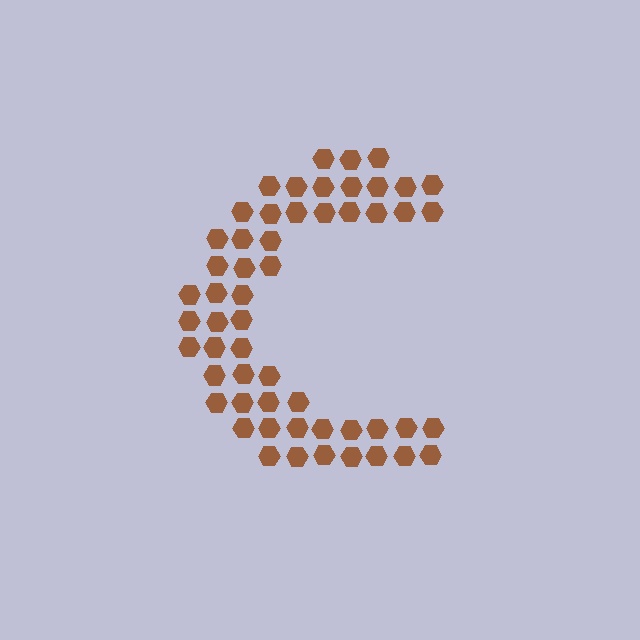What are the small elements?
The small elements are hexagons.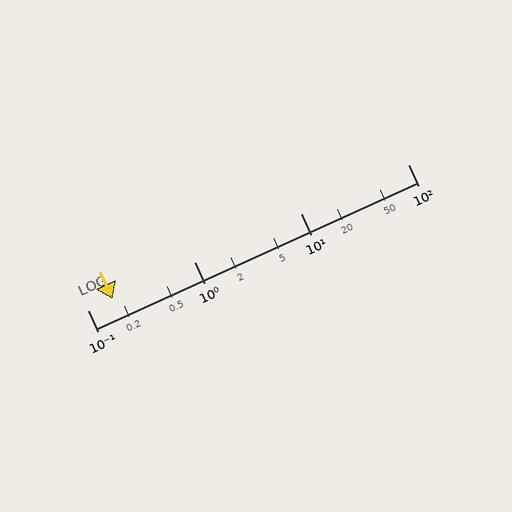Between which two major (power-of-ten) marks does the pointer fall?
The pointer is between 0.1 and 1.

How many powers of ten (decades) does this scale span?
The scale spans 3 decades, from 0.1 to 100.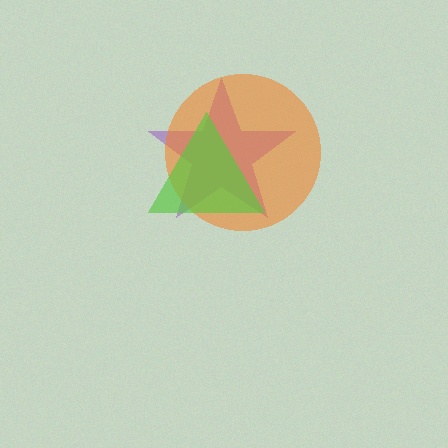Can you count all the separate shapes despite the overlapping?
Yes, there are 3 separate shapes.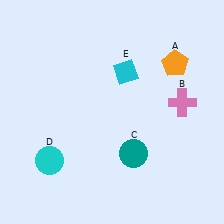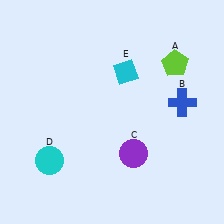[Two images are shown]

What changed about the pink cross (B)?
In Image 1, B is pink. In Image 2, it changed to blue.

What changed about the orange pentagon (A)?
In Image 1, A is orange. In Image 2, it changed to lime.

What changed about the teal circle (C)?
In Image 1, C is teal. In Image 2, it changed to purple.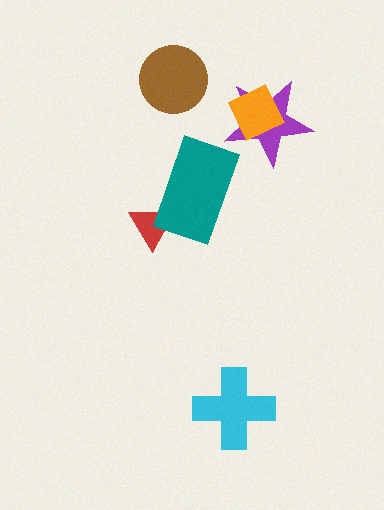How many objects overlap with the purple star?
1 object overlaps with the purple star.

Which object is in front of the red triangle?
The teal rectangle is in front of the red triangle.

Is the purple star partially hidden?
Yes, it is partially covered by another shape.